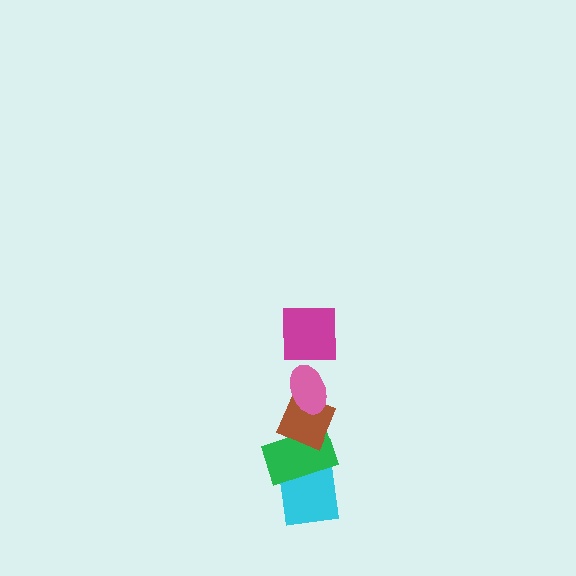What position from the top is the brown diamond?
The brown diamond is 3rd from the top.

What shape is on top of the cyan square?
The green rectangle is on top of the cyan square.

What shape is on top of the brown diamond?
The pink ellipse is on top of the brown diamond.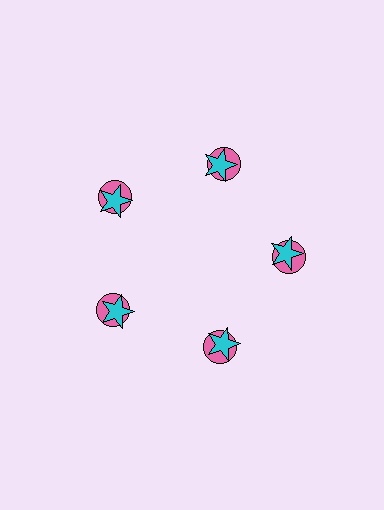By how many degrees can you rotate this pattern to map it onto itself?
The pattern maps onto itself every 72 degrees of rotation.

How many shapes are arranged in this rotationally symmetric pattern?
There are 10 shapes, arranged in 5 groups of 2.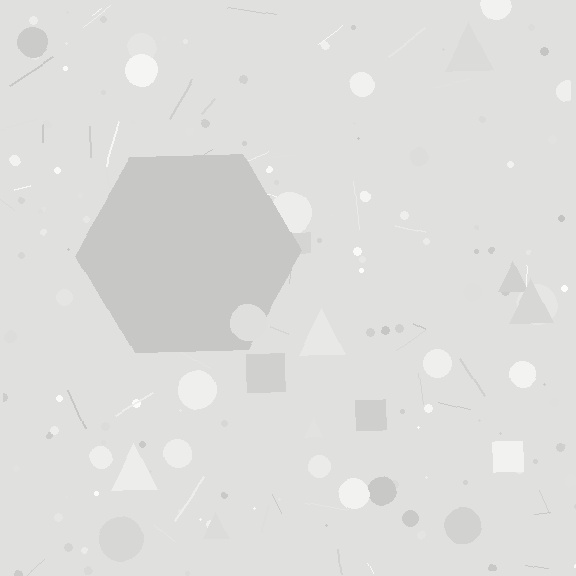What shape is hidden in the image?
A hexagon is hidden in the image.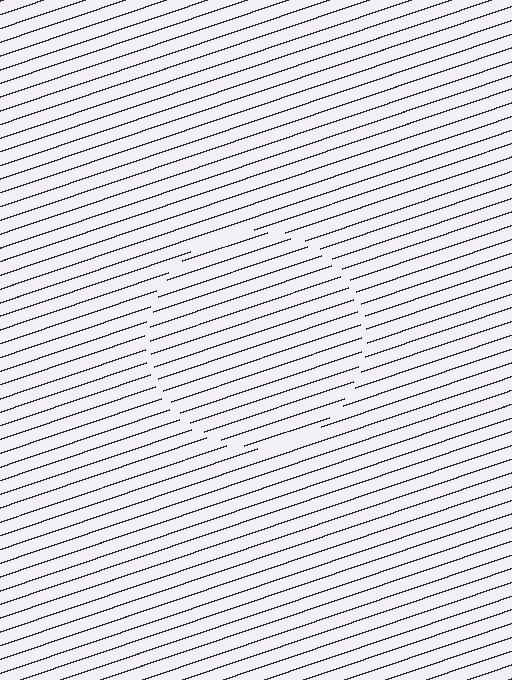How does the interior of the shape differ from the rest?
The interior of the shape contains the same grating, shifted by half a period — the contour is defined by the phase discontinuity where line-ends from the inner and outer gratings abut.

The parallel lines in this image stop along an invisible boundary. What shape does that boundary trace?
An illusory circle. The interior of the shape contains the same grating, shifted by half a period — the contour is defined by the phase discontinuity where line-ends from the inner and outer gratings abut.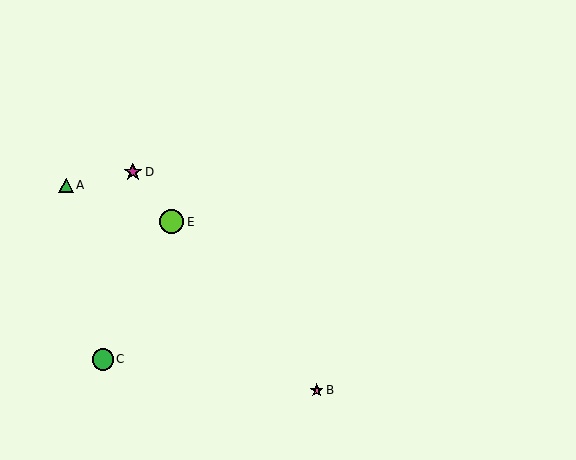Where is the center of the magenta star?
The center of the magenta star is at (133, 172).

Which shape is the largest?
The lime circle (labeled E) is the largest.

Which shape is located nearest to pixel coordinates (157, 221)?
The lime circle (labeled E) at (172, 222) is nearest to that location.